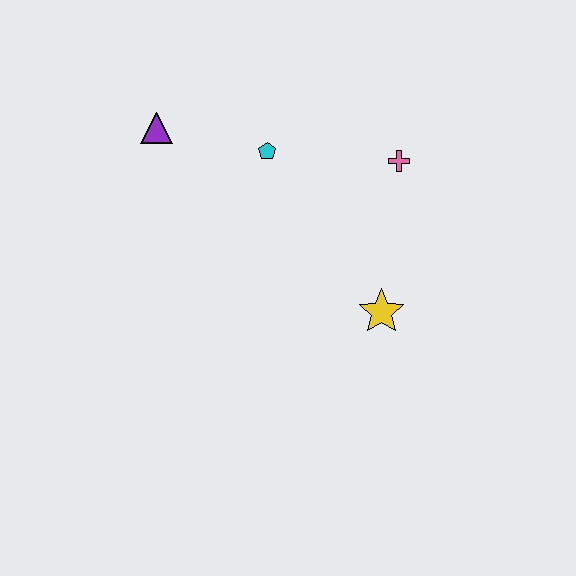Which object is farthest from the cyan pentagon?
The yellow star is farthest from the cyan pentagon.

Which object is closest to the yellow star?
The pink cross is closest to the yellow star.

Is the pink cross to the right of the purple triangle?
Yes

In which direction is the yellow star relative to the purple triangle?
The yellow star is to the right of the purple triangle.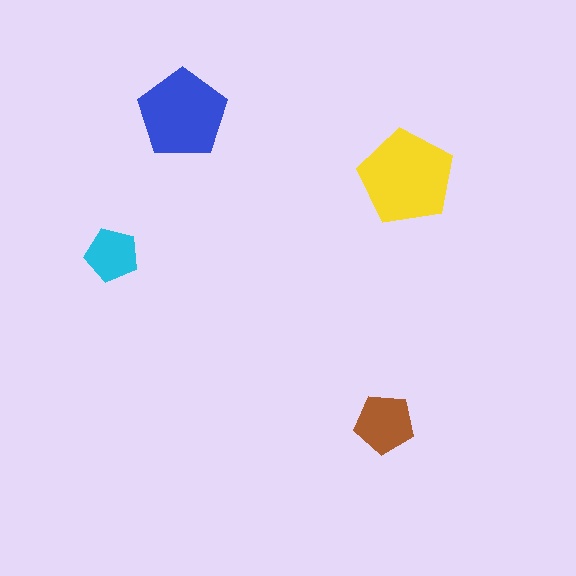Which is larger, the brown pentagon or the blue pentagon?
The blue one.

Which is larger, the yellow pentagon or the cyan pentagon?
The yellow one.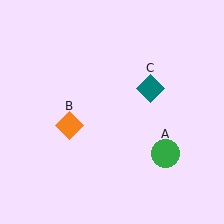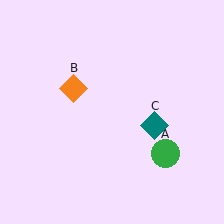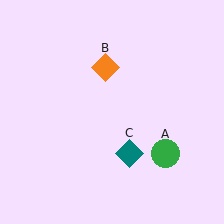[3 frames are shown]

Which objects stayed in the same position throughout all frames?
Green circle (object A) remained stationary.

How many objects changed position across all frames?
2 objects changed position: orange diamond (object B), teal diamond (object C).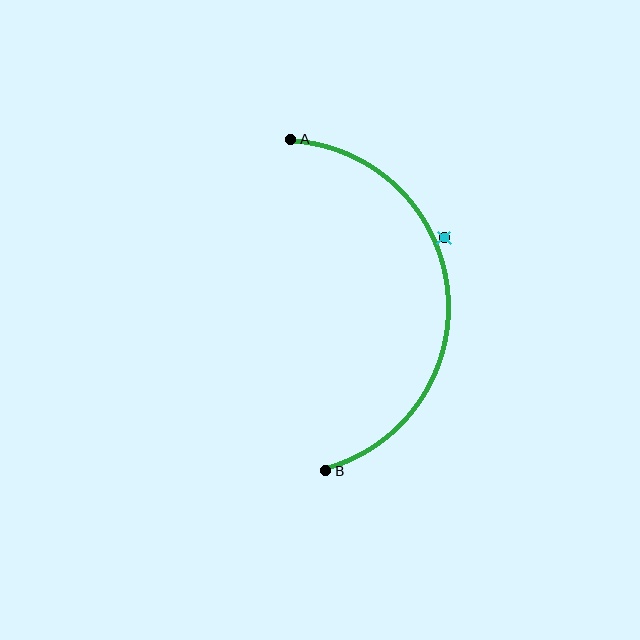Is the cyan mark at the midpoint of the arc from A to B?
No — the cyan mark does not lie on the arc at all. It sits slightly outside the curve.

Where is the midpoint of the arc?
The arc midpoint is the point on the curve farthest from the straight line joining A and B. It sits to the right of that line.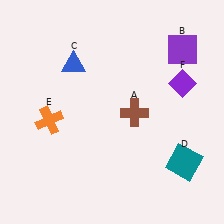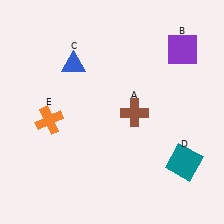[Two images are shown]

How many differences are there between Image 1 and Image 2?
There is 1 difference between the two images.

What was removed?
The purple diamond (F) was removed in Image 2.